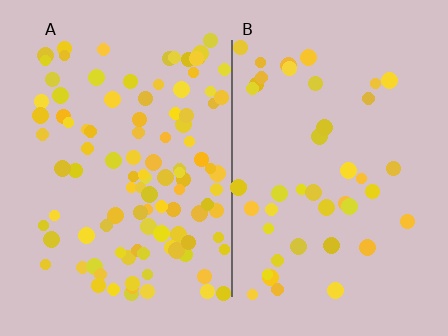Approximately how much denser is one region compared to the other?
Approximately 2.4× — region A over region B.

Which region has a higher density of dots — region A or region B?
A (the left).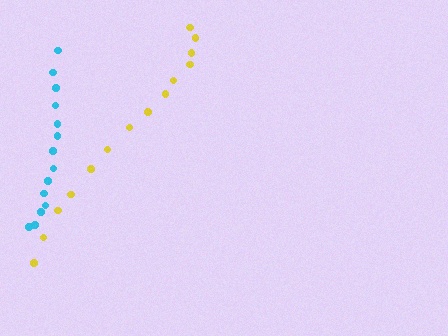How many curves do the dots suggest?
There are 2 distinct paths.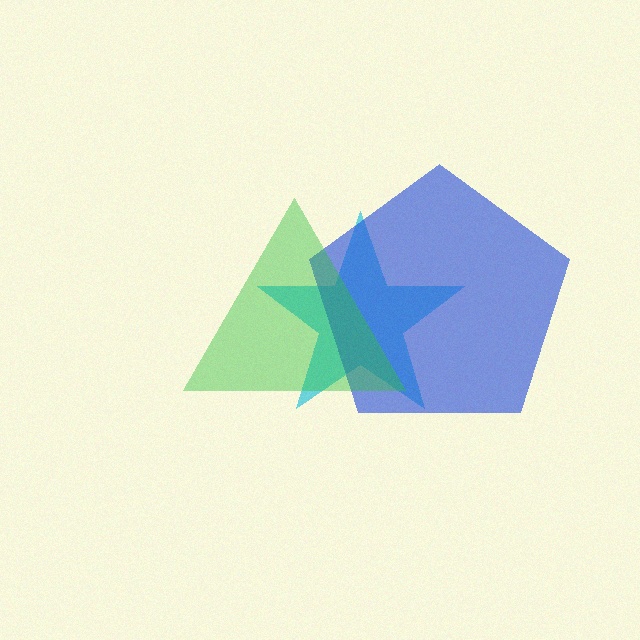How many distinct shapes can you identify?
There are 3 distinct shapes: a cyan star, a blue pentagon, a green triangle.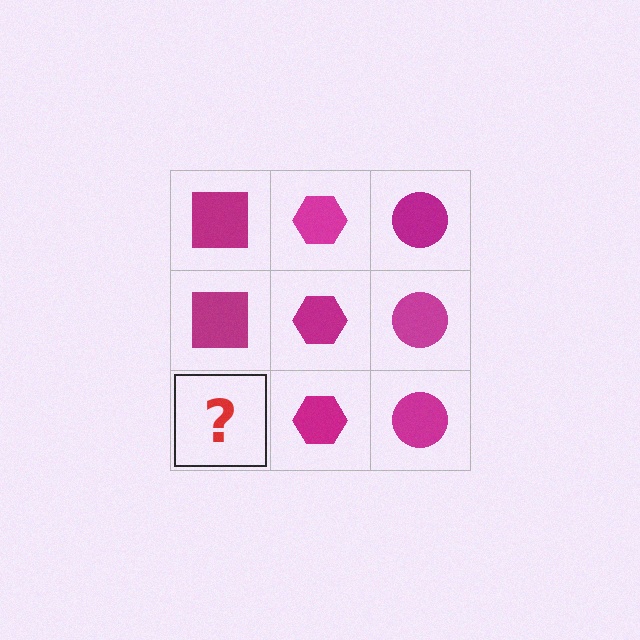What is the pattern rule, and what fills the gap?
The rule is that each column has a consistent shape. The gap should be filled with a magenta square.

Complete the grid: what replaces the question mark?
The question mark should be replaced with a magenta square.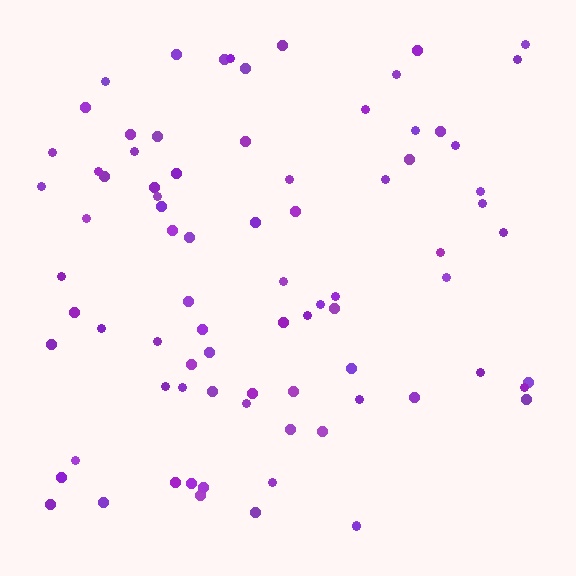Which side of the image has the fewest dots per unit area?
The right.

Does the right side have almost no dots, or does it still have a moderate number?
Still a moderate number, just noticeably fewer than the left.